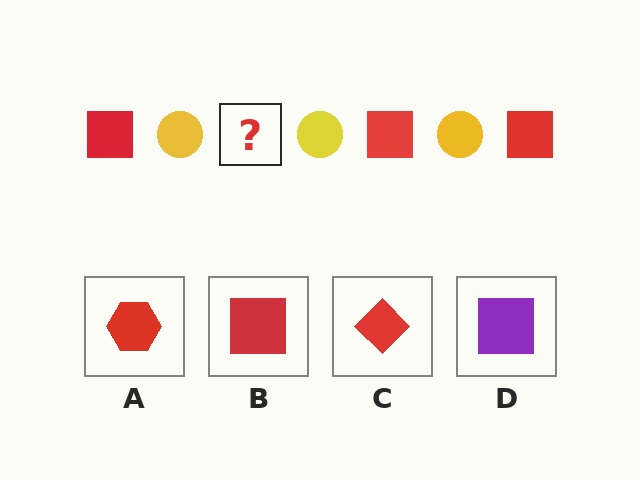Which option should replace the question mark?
Option B.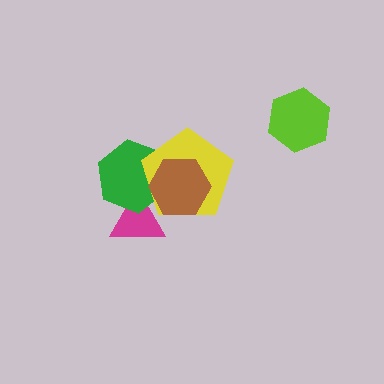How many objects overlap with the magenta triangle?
3 objects overlap with the magenta triangle.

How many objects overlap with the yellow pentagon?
3 objects overlap with the yellow pentagon.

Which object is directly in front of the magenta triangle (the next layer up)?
The green hexagon is directly in front of the magenta triangle.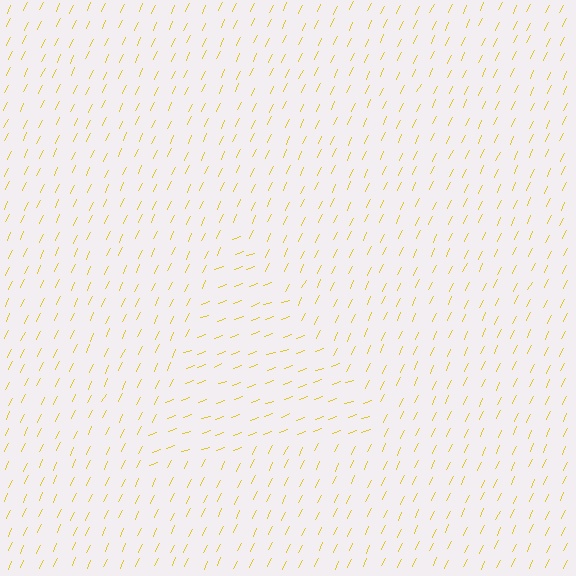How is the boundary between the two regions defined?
The boundary is defined purely by a change in line orientation (approximately 45 degrees difference). All lines are the same color and thickness.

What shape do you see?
I see a triangle.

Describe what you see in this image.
The image is filled with small yellow line segments. A triangle region in the image has lines oriented differently from the surrounding lines, creating a visible texture boundary.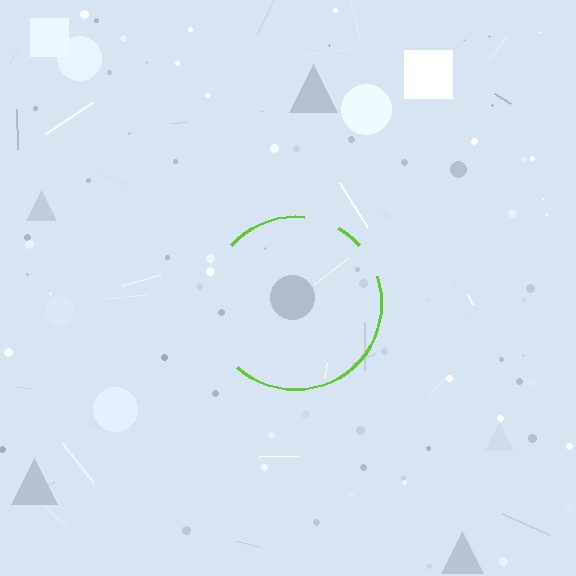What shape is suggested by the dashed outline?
The dashed outline suggests a circle.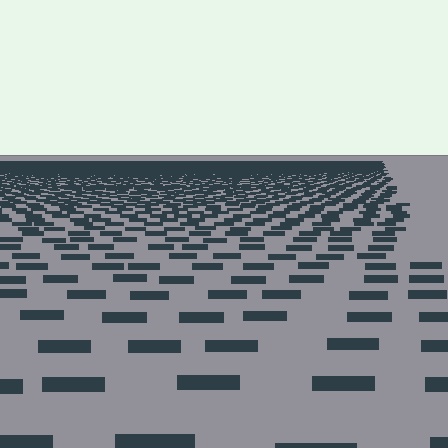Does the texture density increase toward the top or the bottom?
Density increases toward the top.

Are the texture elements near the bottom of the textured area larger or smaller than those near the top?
Larger. Near the bottom, elements are closer to the viewer and appear at a bigger on-screen size.